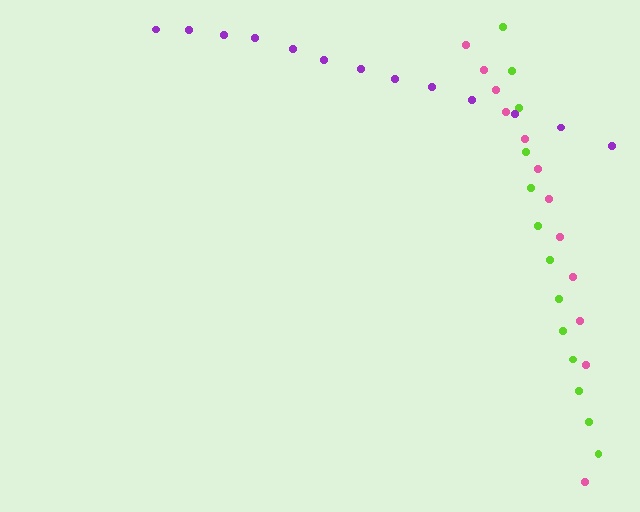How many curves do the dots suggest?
There are 3 distinct paths.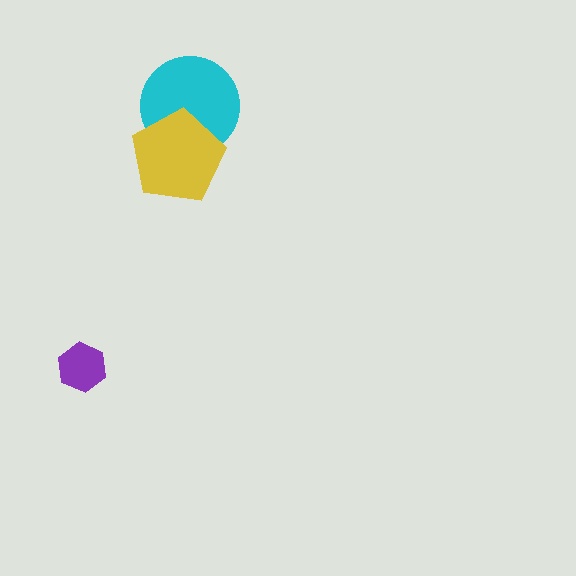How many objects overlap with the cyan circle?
1 object overlaps with the cyan circle.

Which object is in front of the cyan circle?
The yellow pentagon is in front of the cyan circle.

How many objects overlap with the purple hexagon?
0 objects overlap with the purple hexagon.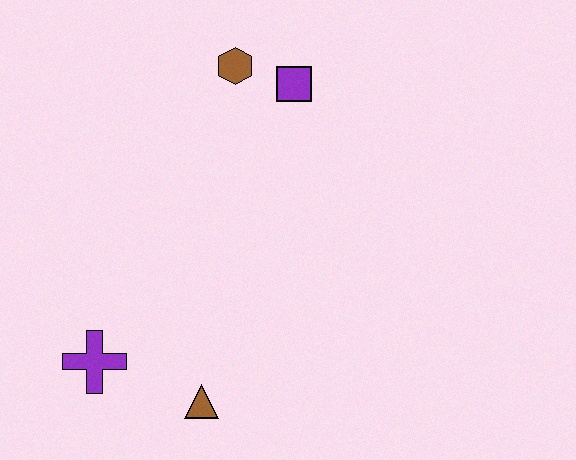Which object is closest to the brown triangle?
The purple cross is closest to the brown triangle.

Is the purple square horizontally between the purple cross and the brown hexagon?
No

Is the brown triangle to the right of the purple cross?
Yes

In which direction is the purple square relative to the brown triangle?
The purple square is above the brown triangle.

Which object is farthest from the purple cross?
The purple square is farthest from the purple cross.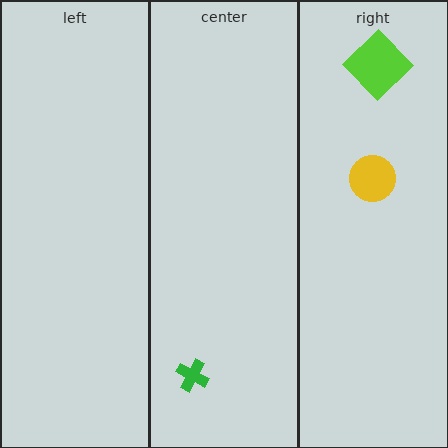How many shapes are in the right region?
2.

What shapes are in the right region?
The yellow circle, the lime diamond.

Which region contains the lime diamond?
The right region.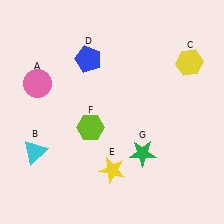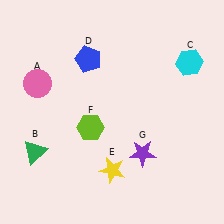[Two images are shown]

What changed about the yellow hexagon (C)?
In Image 1, C is yellow. In Image 2, it changed to cyan.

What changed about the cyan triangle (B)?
In Image 1, B is cyan. In Image 2, it changed to green.